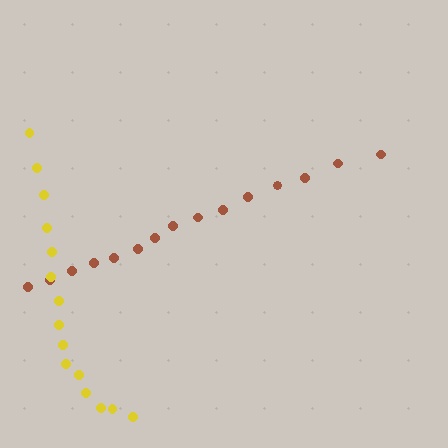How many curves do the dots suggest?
There are 2 distinct paths.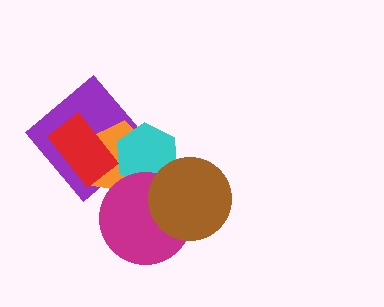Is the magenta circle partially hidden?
Yes, it is partially covered by another shape.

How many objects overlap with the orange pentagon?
4 objects overlap with the orange pentagon.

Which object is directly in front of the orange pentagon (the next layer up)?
The cyan hexagon is directly in front of the orange pentagon.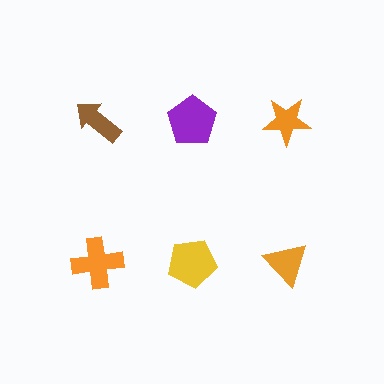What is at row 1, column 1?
A brown arrow.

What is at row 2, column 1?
An orange cross.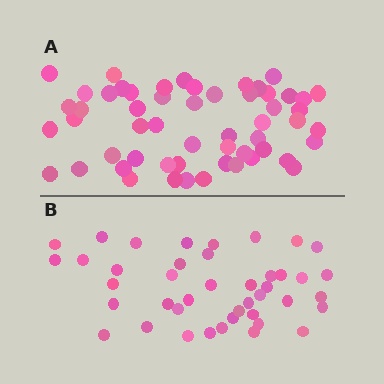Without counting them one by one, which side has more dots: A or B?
Region A (the top region) has more dots.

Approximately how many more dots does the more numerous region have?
Region A has approximately 15 more dots than region B.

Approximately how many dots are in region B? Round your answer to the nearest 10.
About 40 dots. (The exact count is 42, which rounds to 40.)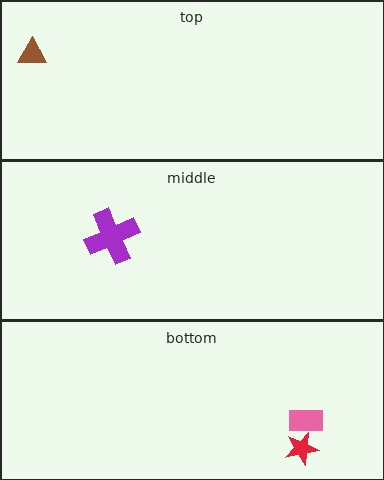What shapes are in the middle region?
The purple cross.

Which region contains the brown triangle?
The top region.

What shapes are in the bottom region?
The red star, the pink rectangle.